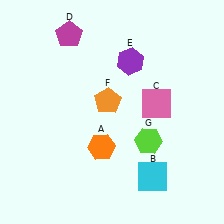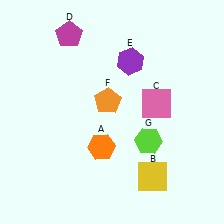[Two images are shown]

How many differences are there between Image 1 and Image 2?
There is 1 difference between the two images.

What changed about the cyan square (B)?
In Image 1, B is cyan. In Image 2, it changed to yellow.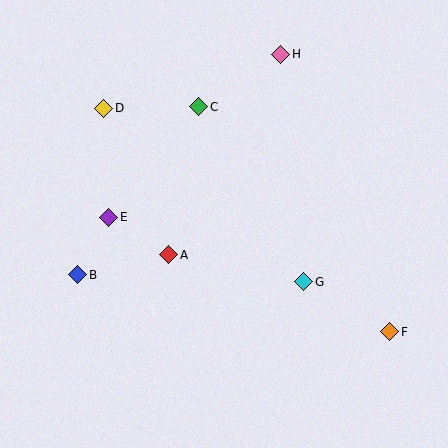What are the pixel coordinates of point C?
Point C is at (199, 107).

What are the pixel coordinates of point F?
Point F is at (390, 332).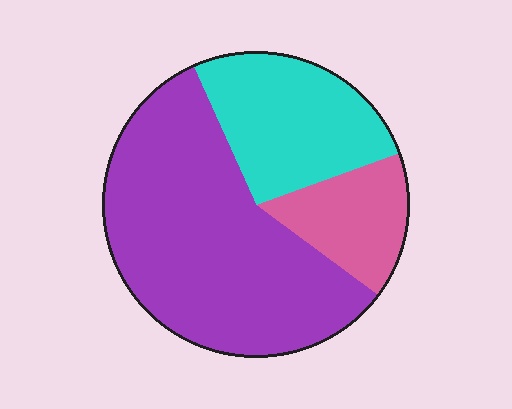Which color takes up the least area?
Pink, at roughly 15%.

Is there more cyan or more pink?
Cyan.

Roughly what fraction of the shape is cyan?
Cyan takes up between a sixth and a third of the shape.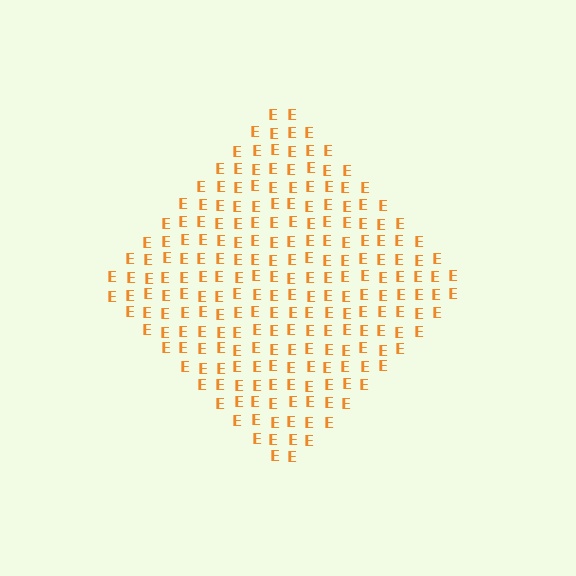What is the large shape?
The large shape is a diamond.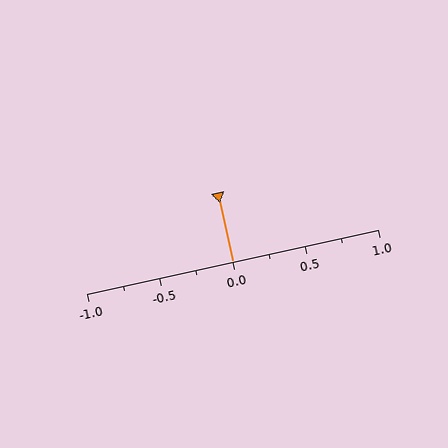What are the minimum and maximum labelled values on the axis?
The axis runs from -1.0 to 1.0.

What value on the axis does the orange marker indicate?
The marker indicates approximately 0.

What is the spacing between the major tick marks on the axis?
The major ticks are spaced 0.5 apart.